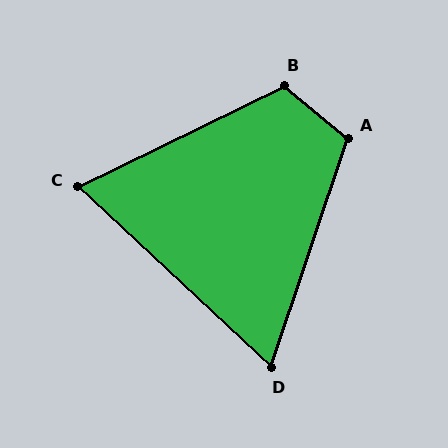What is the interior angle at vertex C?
Approximately 69 degrees (acute).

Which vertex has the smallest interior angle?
D, at approximately 65 degrees.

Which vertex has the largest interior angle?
B, at approximately 115 degrees.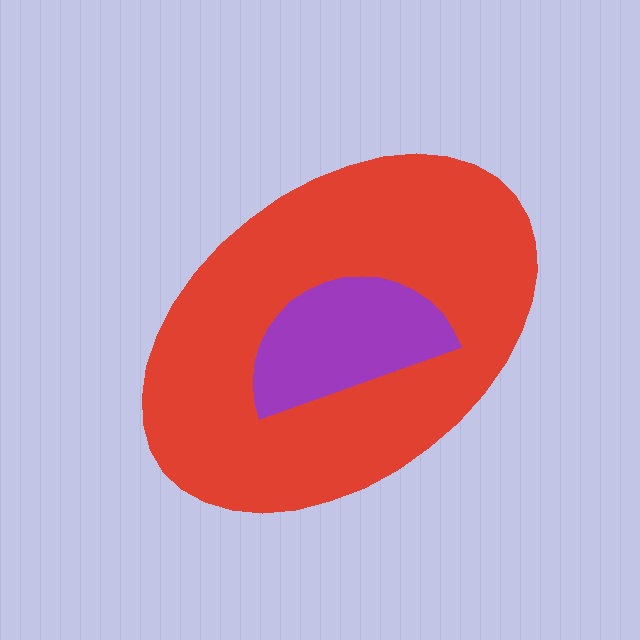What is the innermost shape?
The purple semicircle.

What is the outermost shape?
The red ellipse.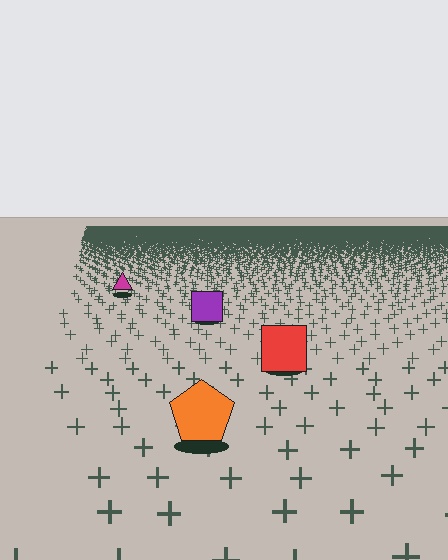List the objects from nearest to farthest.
From nearest to farthest: the orange pentagon, the red square, the purple square, the magenta triangle.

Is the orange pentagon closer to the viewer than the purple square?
Yes. The orange pentagon is closer — you can tell from the texture gradient: the ground texture is coarser near it.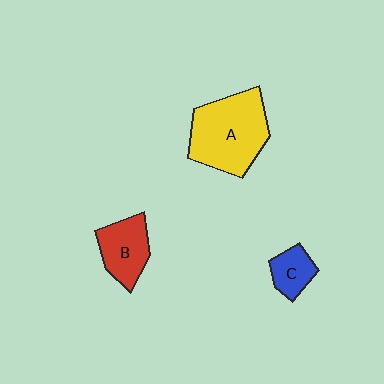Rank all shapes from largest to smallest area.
From largest to smallest: A (yellow), B (red), C (blue).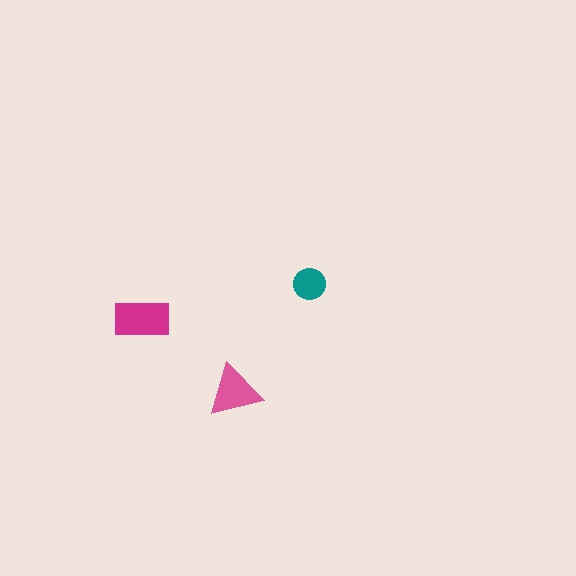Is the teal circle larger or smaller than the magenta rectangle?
Smaller.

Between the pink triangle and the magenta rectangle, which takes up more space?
The magenta rectangle.